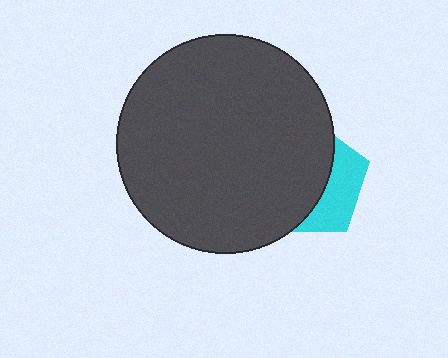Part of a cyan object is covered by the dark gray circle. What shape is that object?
It is a pentagon.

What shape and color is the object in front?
The object in front is a dark gray circle.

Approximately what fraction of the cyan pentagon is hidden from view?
Roughly 65% of the cyan pentagon is hidden behind the dark gray circle.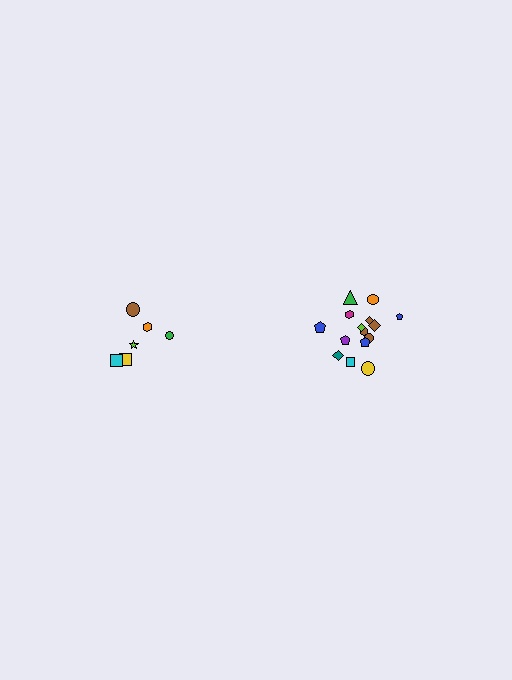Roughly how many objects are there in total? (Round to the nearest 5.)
Roughly 20 objects in total.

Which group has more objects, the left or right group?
The right group.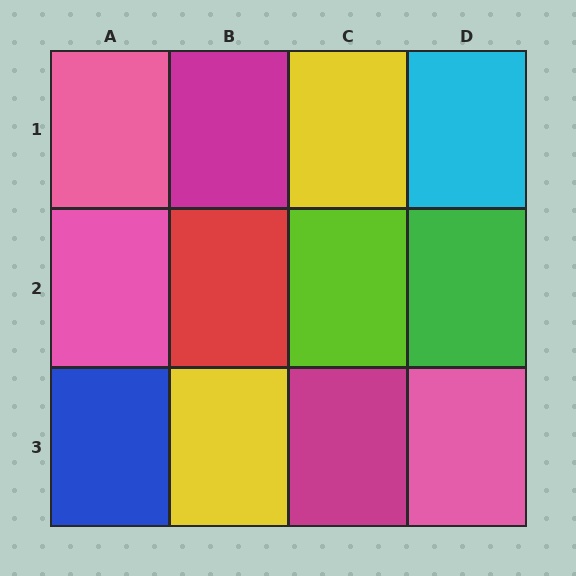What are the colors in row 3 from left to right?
Blue, yellow, magenta, pink.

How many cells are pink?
3 cells are pink.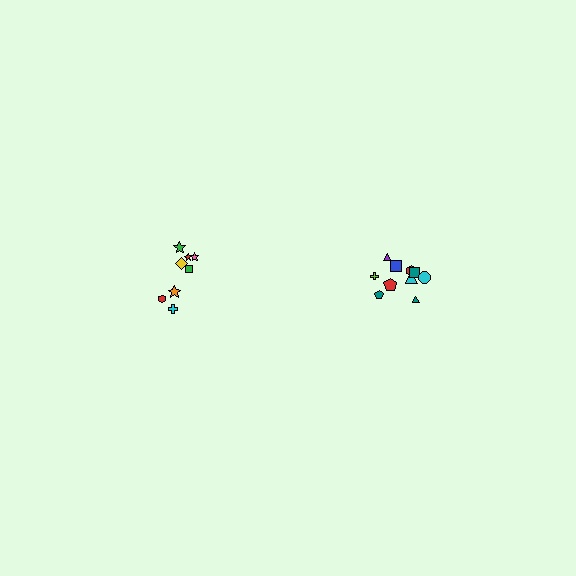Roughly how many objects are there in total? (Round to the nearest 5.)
Roughly 20 objects in total.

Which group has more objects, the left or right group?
The right group.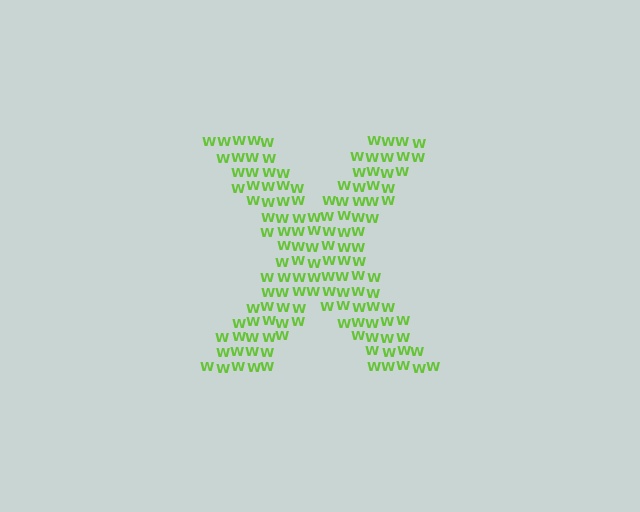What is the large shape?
The large shape is the letter X.